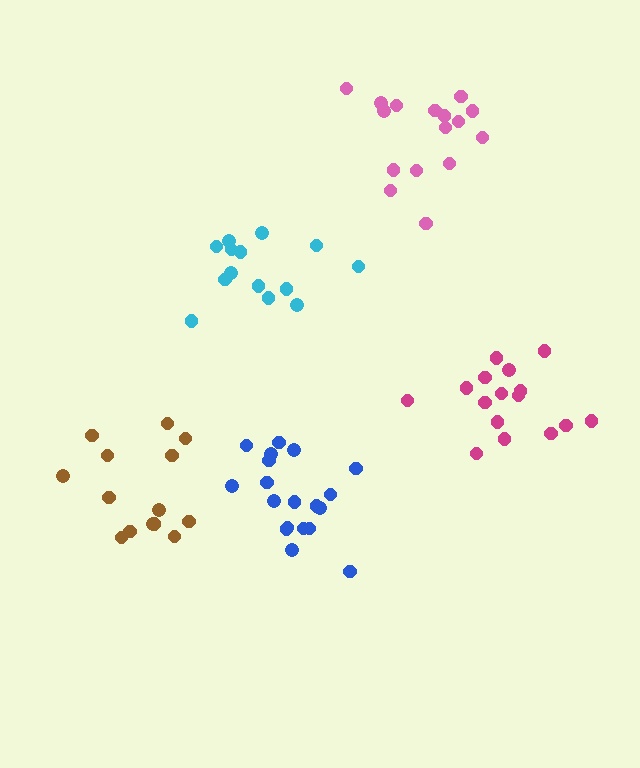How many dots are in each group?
Group 1: 16 dots, Group 2: 14 dots, Group 3: 14 dots, Group 4: 19 dots, Group 5: 16 dots (79 total).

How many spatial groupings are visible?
There are 5 spatial groupings.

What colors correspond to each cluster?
The clusters are colored: magenta, brown, cyan, blue, pink.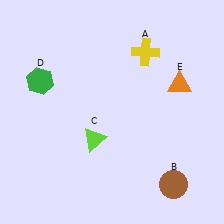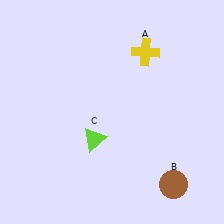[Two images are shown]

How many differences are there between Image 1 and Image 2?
There are 2 differences between the two images.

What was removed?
The green hexagon (D), the orange triangle (E) were removed in Image 2.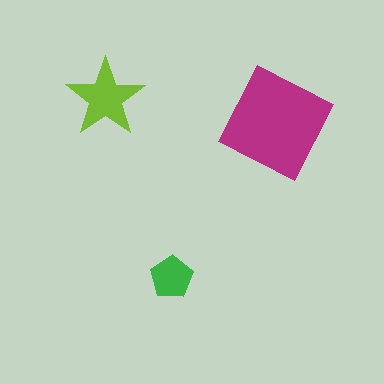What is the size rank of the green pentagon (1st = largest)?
3rd.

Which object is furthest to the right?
The magenta diamond is rightmost.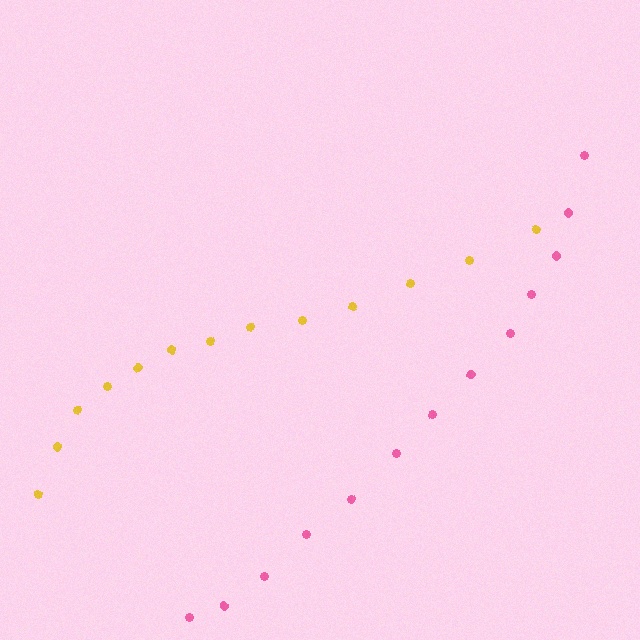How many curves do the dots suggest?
There are 2 distinct paths.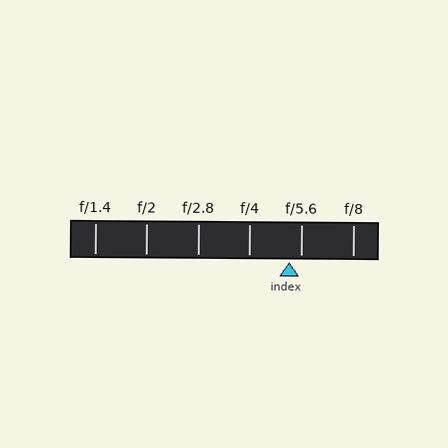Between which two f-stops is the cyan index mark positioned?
The index mark is between f/4 and f/5.6.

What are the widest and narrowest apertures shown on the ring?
The widest aperture shown is f/1.4 and the narrowest is f/8.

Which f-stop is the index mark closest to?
The index mark is closest to f/5.6.